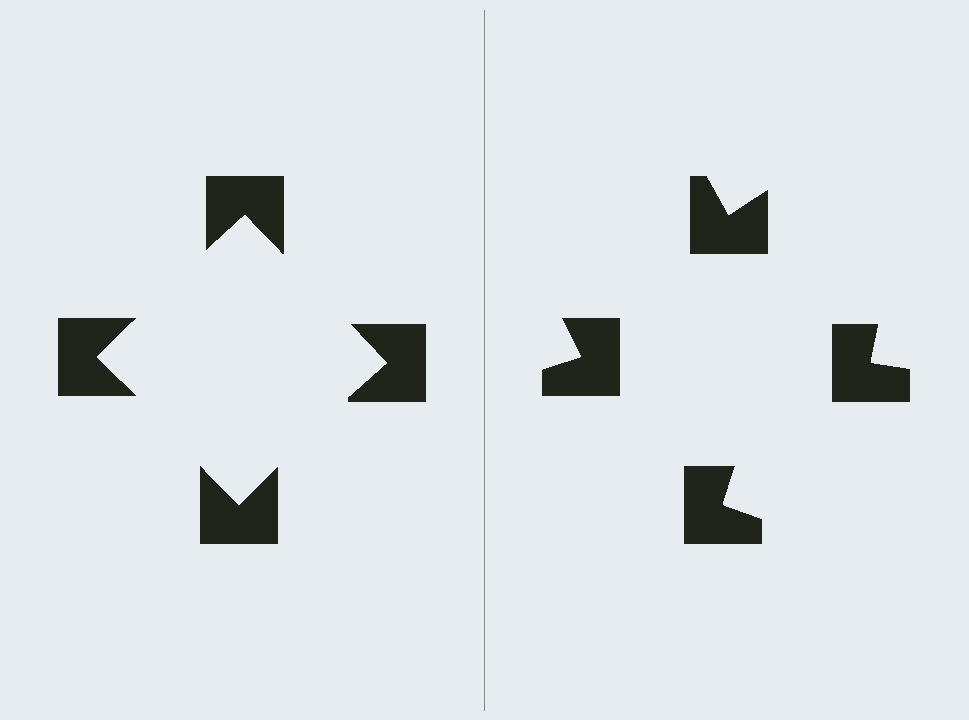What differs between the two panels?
The notched squares are positioned identically on both sides; only the wedge orientations differ. On the left they align to a square; on the right they are misaligned.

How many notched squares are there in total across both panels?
8 — 4 on each side.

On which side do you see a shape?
An illusory square appears on the left side. On the right side the wedge cuts are rotated, so no coherent shape forms.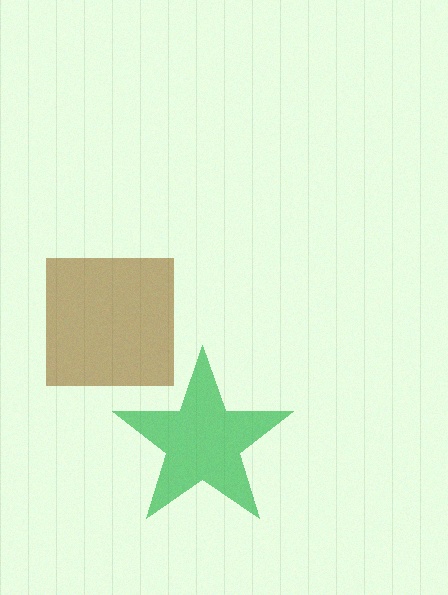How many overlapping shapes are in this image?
There are 2 overlapping shapes in the image.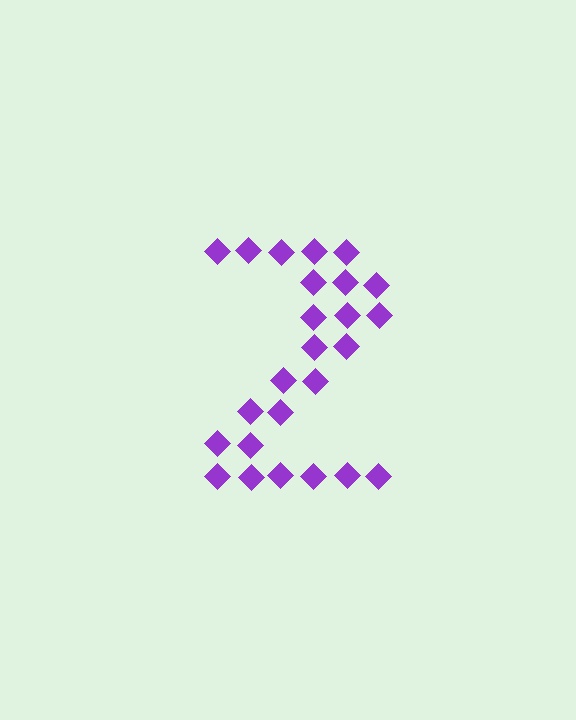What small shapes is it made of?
It is made of small diamonds.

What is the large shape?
The large shape is the digit 2.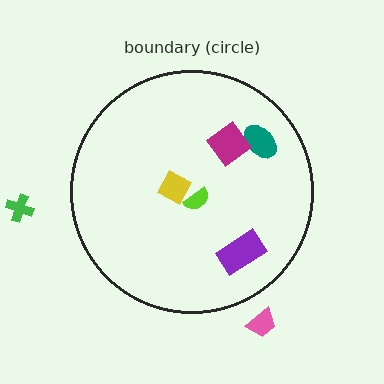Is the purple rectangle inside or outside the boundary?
Inside.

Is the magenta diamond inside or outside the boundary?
Inside.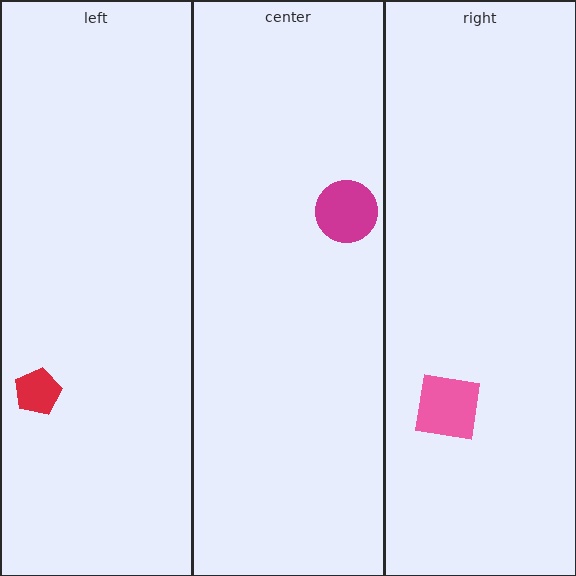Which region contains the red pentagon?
The left region.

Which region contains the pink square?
The right region.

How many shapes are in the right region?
1.